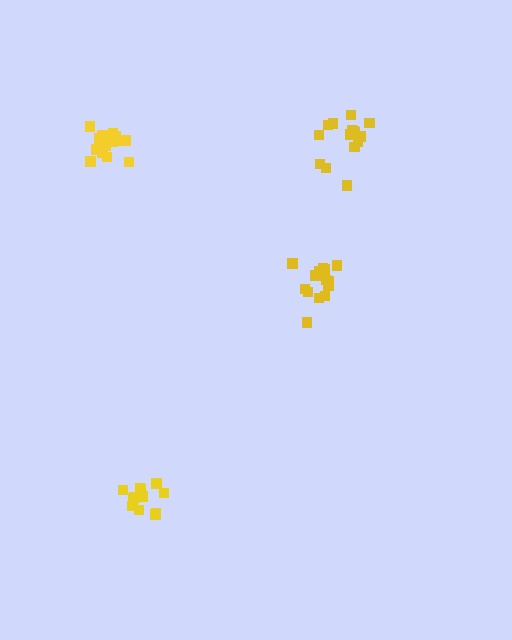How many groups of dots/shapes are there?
There are 4 groups.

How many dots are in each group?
Group 1: 14 dots, Group 2: 15 dots, Group 3: 12 dots, Group 4: 14 dots (55 total).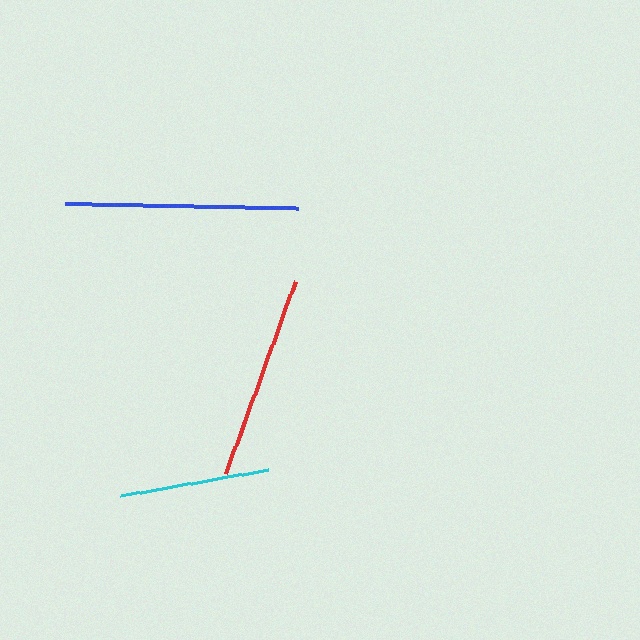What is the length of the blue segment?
The blue segment is approximately 233 pixels long.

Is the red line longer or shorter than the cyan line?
The red line is longer than the cyan line.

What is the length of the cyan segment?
The cyan segment is approximately 150 pixels long.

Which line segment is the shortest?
The cyan line is the shortest at approximately 150 pixels.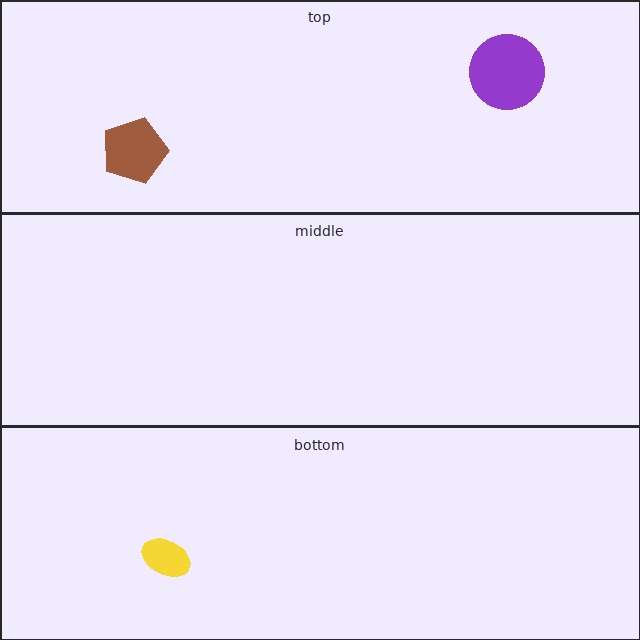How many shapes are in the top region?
2.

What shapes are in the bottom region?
The yellow ellipse.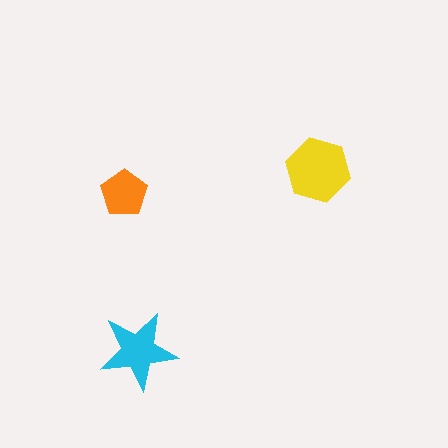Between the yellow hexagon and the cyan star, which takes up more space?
The yellow hexagon.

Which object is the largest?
The yellow hexagon.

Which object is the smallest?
The orange pentagon.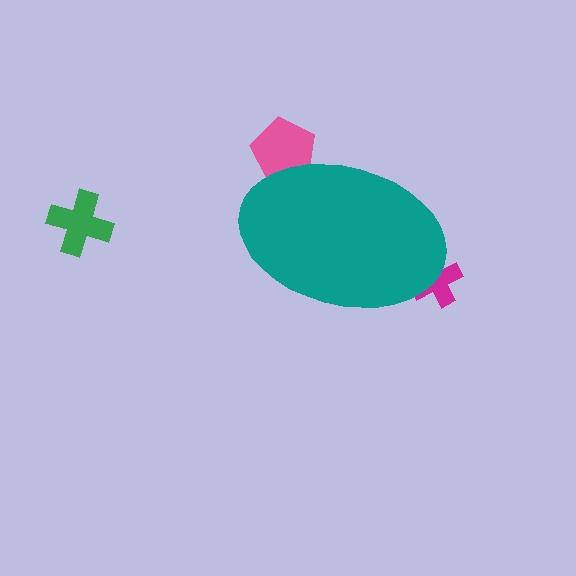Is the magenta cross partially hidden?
Yes, the magenta cross is partially hidden behind the teal ellipse.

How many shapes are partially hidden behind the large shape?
2 shapes are partially hidden.